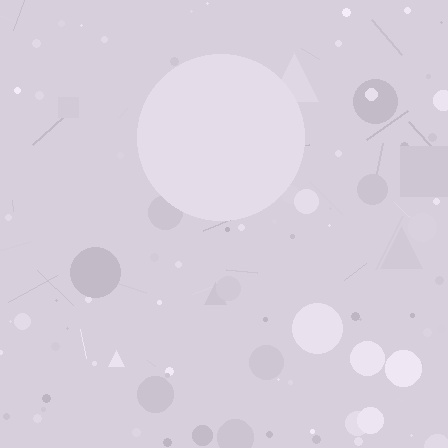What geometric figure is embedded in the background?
A circle is embedded in the background.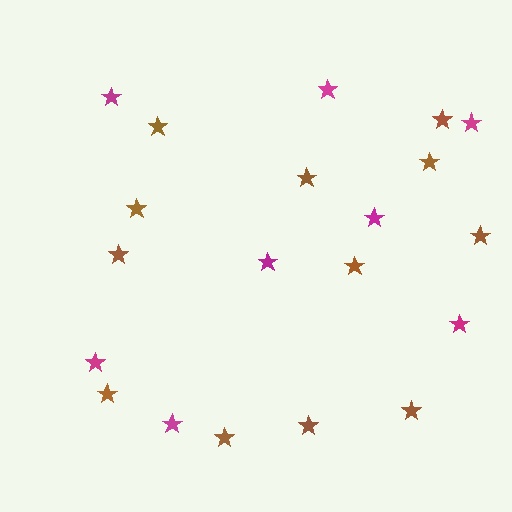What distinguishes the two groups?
There are 2 groups: one group of magenta stars (8) and one group of brown stars (12).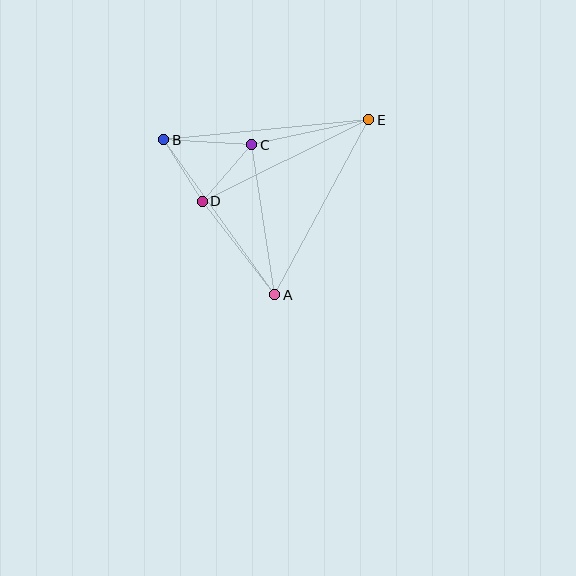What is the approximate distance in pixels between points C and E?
The distance between C and E is approximately 120 pixels.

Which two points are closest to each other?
Points B and D are closest to each other.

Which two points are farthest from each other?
Points B and E are farthest from each other.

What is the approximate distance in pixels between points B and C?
The distance between B and C is approximately 88 pixels.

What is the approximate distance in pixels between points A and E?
The distance between A and E is approximately 199 pixels.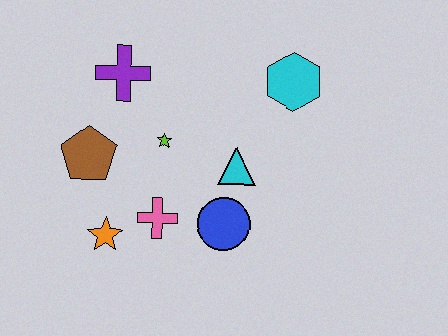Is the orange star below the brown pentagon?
Yes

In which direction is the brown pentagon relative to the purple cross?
The brown pentagon is below the purple cross.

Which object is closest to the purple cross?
The lime star is closest to the purple cross.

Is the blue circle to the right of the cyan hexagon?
No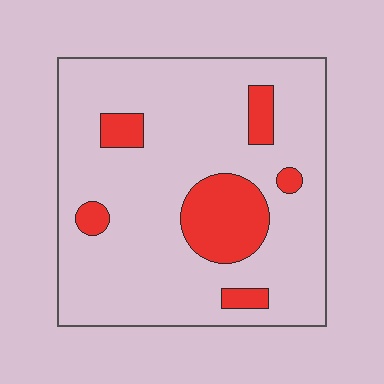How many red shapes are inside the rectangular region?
6.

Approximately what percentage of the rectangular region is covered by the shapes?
Approximately 15%.